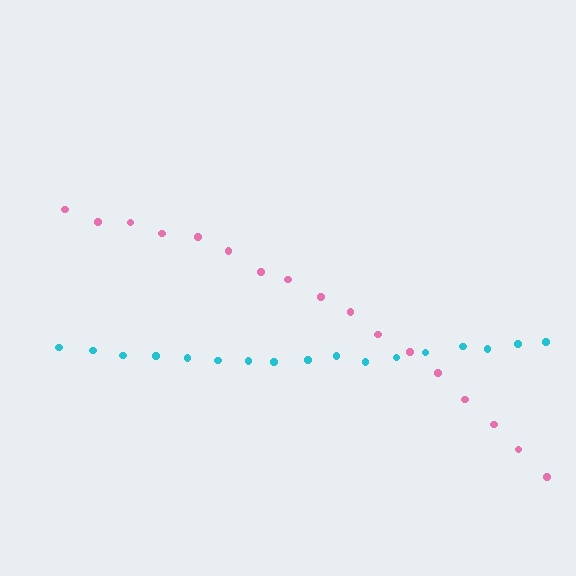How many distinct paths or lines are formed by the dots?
There are 2 distinct paths.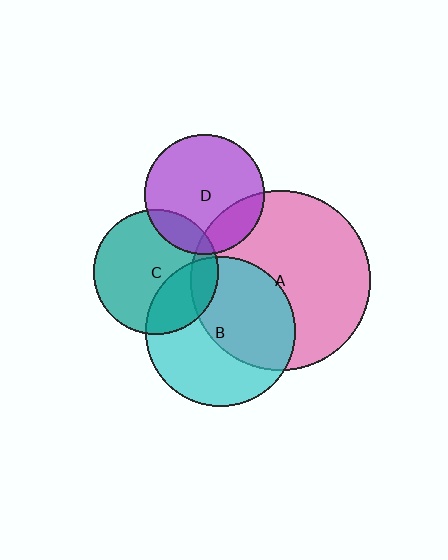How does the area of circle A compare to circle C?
Approximately 2.1 times.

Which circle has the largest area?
Circle A (pink).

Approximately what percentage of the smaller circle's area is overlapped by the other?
Approximately 20%.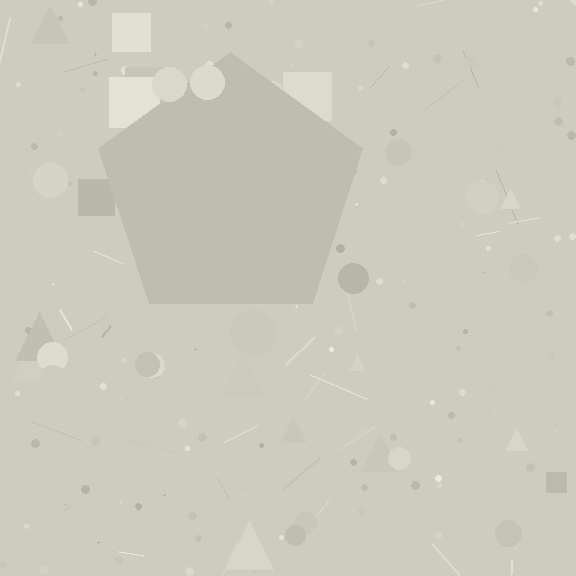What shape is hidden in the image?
A pentagon is hidden in the image.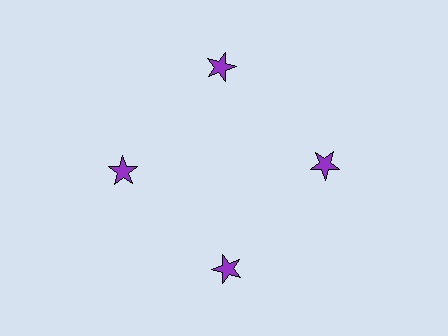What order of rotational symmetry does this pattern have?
This pattern has 4-fold rotational symmetry.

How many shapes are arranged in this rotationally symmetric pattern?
There are 4 shapes, arranged in 4 groups of 1.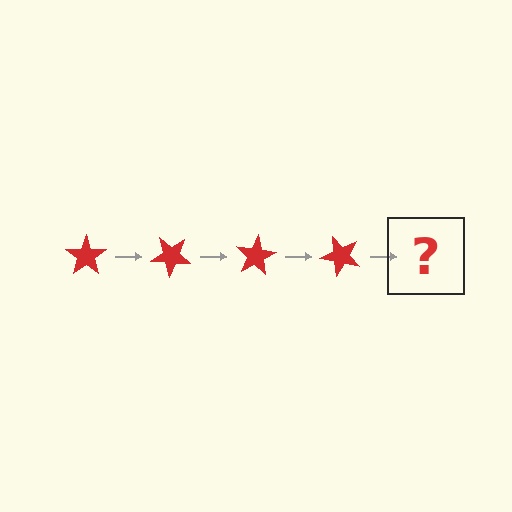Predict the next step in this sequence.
The next step is a red star rotated 160 degrees.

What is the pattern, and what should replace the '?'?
The pattern is that the star rotates 40 degrees each step. The '?' should be a red star rotated 160 degrees.